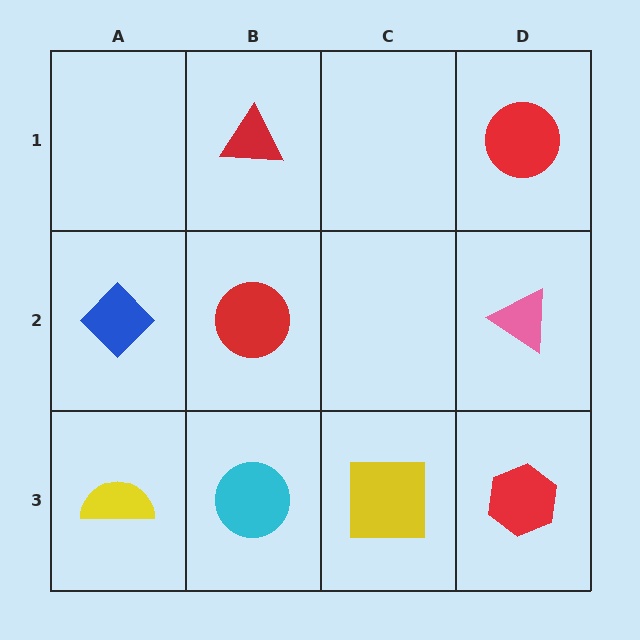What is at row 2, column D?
A pink triangle.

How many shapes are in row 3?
4 shapes.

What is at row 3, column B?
A cyan circle.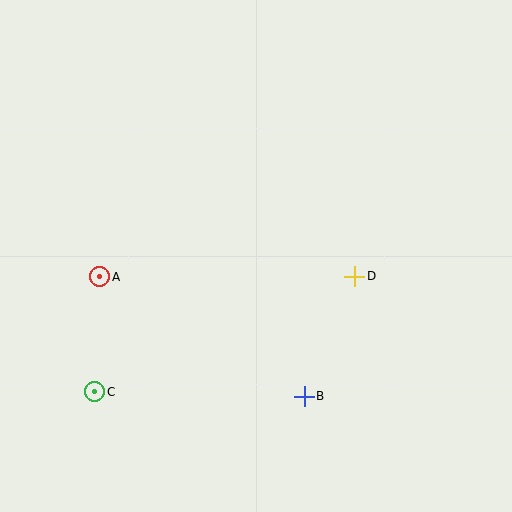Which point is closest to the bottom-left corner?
Point C is closest to the bottom-left corner.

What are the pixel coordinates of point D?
Point D is at (355, 276).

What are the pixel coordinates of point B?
Point B is at (304, 396).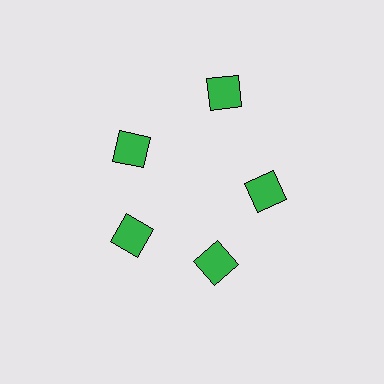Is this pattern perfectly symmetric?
No. The 5 green diamonds are arranged in a ring, but one element near the 1 o'clock position is pushed outward from the center, breaking the 5-fold rotational symmetry.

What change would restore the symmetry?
The symmetry would be restored by moving it inward, back onto the ring so that all 5 diamonds sit at equal angles and equal distance from the center.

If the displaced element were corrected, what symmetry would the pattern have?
It would have 5-fold rotational symmetry — the pattern would map onto itself every 72 degrees.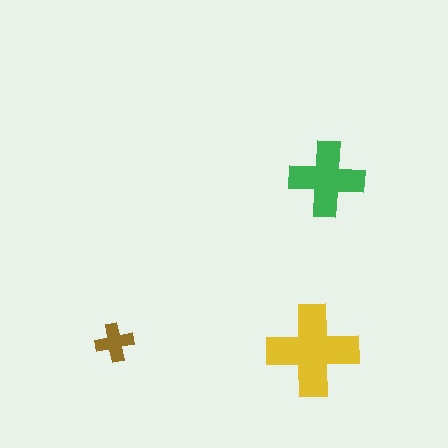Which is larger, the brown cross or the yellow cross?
The yellow one.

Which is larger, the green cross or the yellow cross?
The yellow one.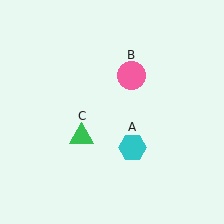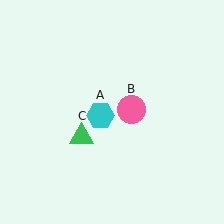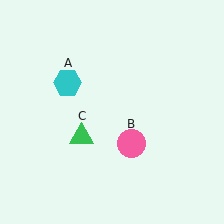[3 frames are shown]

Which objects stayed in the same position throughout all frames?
Green triangle (object C) remained stationary.